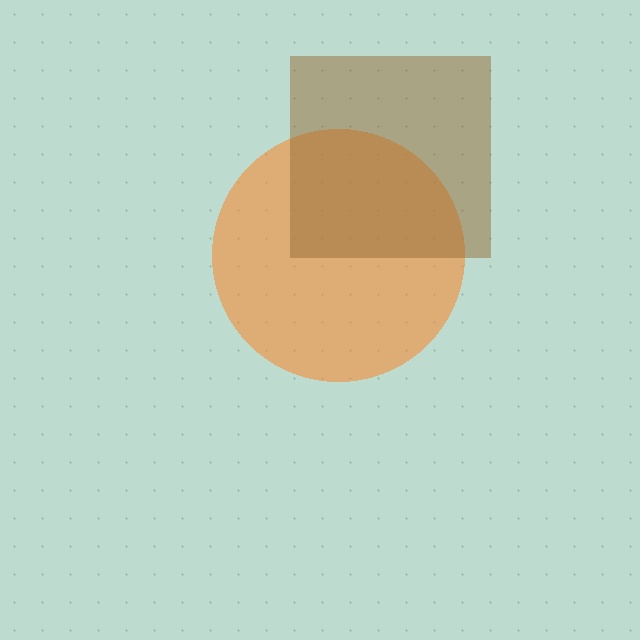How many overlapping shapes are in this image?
There are 2 overlapping shapes in the image.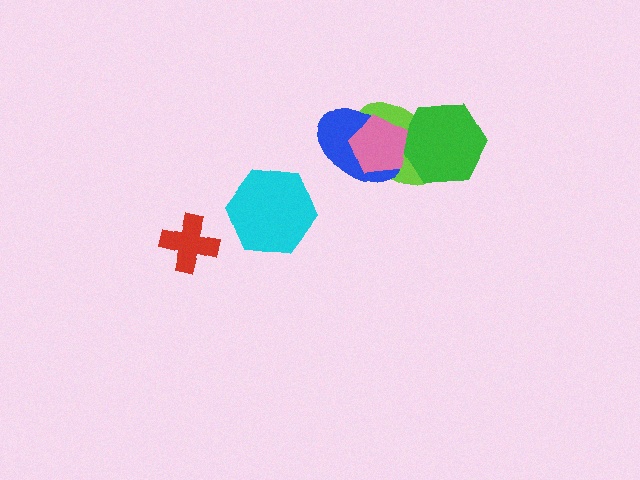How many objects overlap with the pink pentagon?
3 objects overlap with the pink pentagon.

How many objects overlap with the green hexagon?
2 objects overlap with the green hexagon.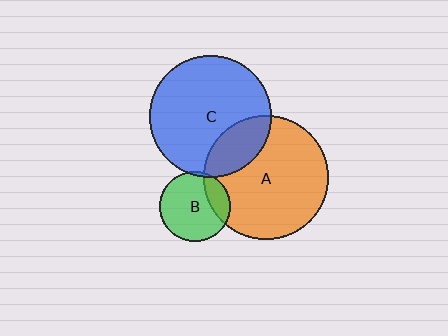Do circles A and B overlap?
Yes.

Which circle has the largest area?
Circle A (orange).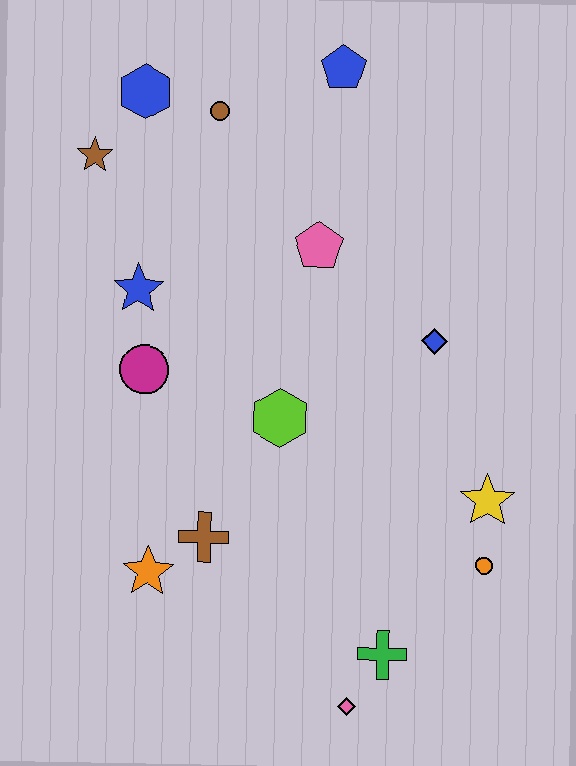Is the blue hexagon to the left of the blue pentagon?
Yes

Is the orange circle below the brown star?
Yes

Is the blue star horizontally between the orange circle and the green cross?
No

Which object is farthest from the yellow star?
The blue hexagon is farthest from the yellow star.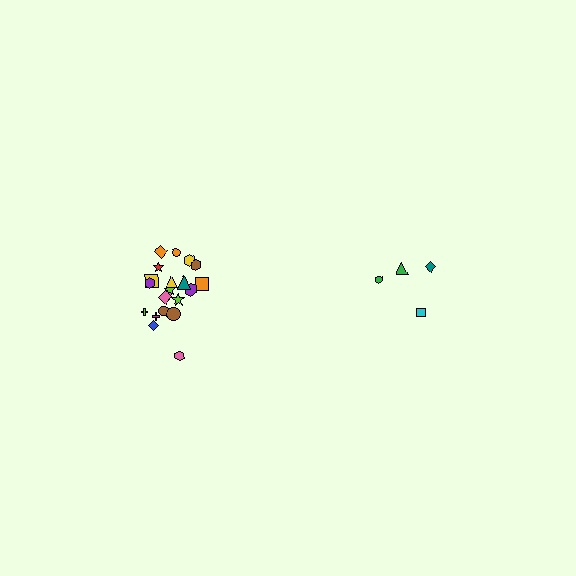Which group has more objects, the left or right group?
The left group.